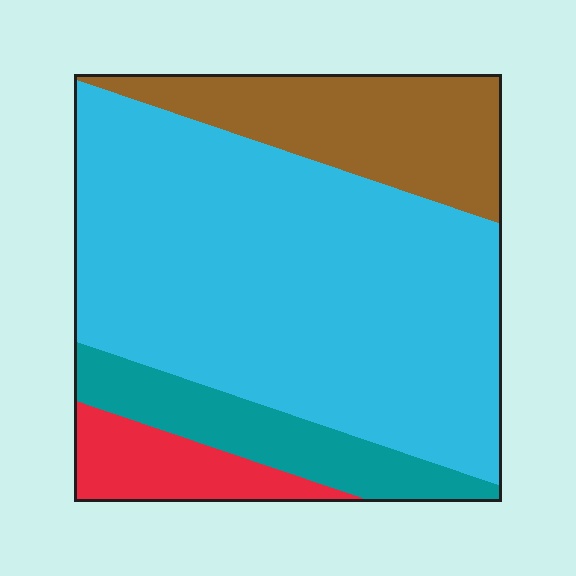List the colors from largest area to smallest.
From largest to smallest: cyan, brown, teal, red.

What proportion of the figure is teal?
Teal covers around 10% of the figure.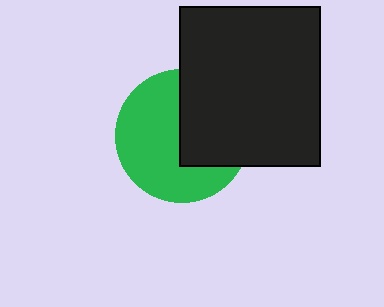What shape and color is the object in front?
The object in front is a black rectangle.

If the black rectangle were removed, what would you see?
You would see the complete green circle.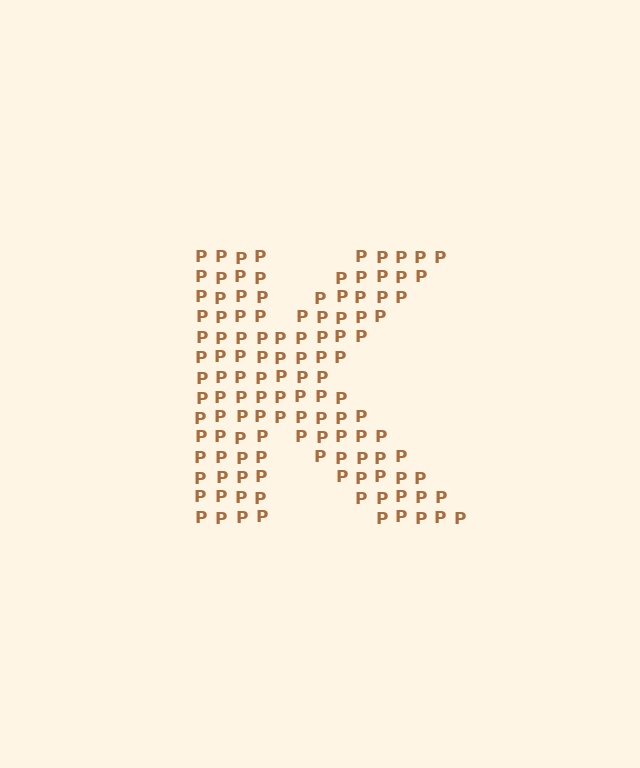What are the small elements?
The small elements are letter P's.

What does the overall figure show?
The overall figure shows the letter K.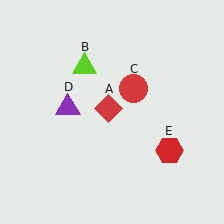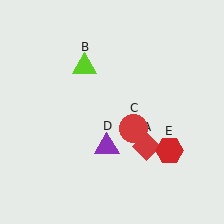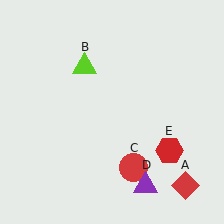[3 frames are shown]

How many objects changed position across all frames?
3 objects changed position: red diamond (object A), red circle (object C), purple triangle (object D).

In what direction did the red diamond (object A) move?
The red diamond (object A) moved down and to the right.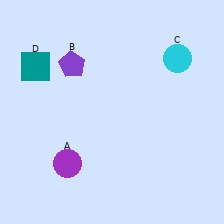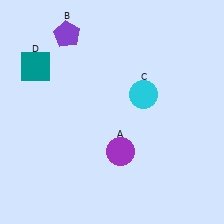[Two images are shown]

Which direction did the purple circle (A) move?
The purple circle (A) moved right.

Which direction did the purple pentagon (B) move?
The purple pentagon (B) moved up.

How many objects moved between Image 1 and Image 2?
3 objects moved between the two images.